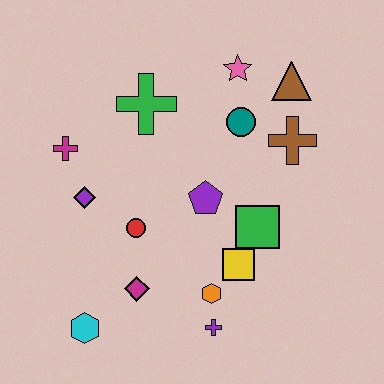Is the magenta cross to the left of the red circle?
Yes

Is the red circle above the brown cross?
No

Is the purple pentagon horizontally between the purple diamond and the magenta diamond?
No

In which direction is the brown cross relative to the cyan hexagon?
The brown cross is to the right of the cyan hexagon.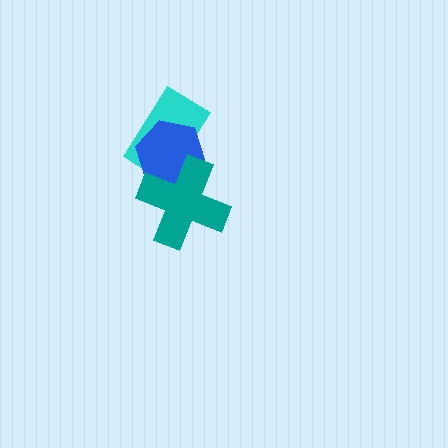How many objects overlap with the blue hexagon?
2 objects overlap with the blue hexagon.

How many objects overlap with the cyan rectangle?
2 objects overlap with the cyan rectangle.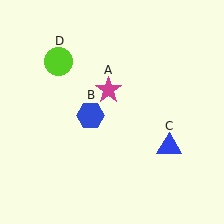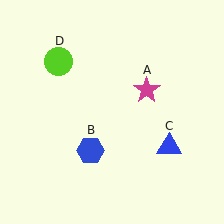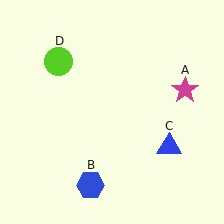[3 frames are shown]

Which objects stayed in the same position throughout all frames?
Blue triangle (object C) and lime circle (object D) remained stationary.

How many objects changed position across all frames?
2 objects changed position: magenta star (object A), blue hexagon (object B).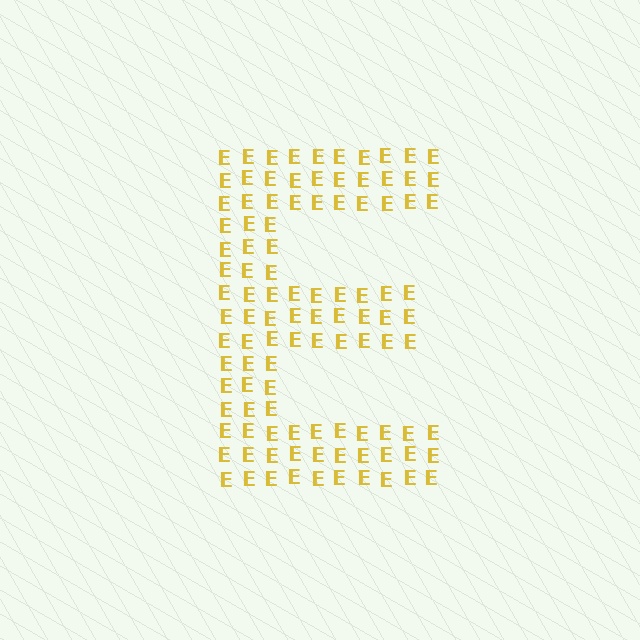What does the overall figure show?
The overall figure shows the letter E.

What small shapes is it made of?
It is made of small letter E's.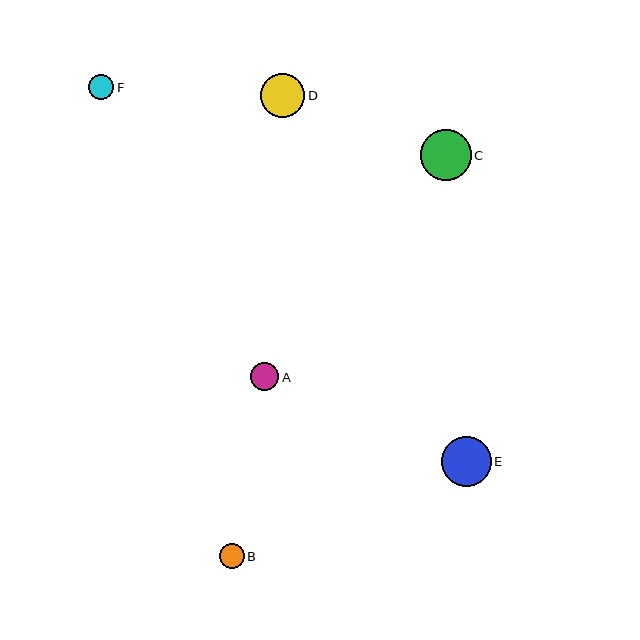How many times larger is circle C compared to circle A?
Circle C is approximately 1.8 times the size of circle A.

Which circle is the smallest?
Circle B is the smallest with a size of approximately 25 pixels.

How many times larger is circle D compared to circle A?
Circle D is approximately 1.6 times the size of circle A.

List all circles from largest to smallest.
From largest to smallest: C, E, D, A, F, B.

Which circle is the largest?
Circle C is the largest with a size of approximately 51 pixels.